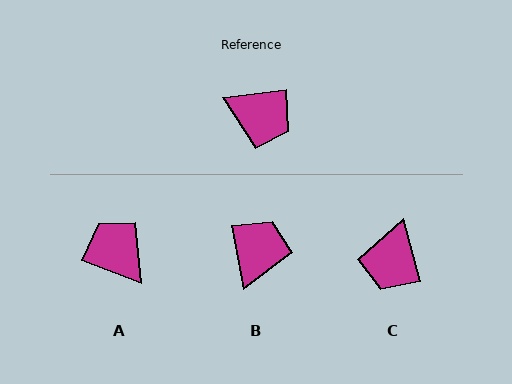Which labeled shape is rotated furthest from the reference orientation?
A, about 153 degrees away.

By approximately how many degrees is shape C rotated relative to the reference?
Approximately 81 degrees clockwise.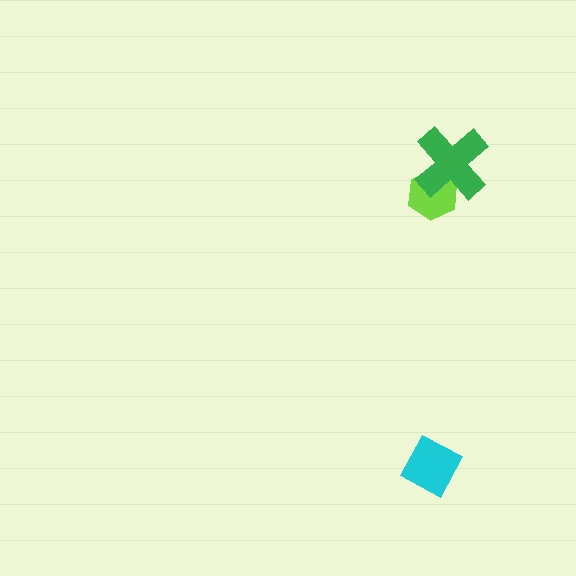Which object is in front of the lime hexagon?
The green cross is in front of the lime hexagon.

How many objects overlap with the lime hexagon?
1 object overlaps with the lime hexagon.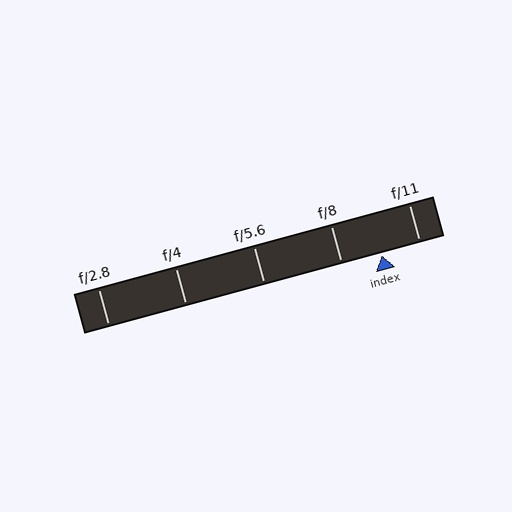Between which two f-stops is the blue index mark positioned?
The index mark is between f/8 and f/11.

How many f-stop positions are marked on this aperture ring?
There are 5 f-stop positions marked.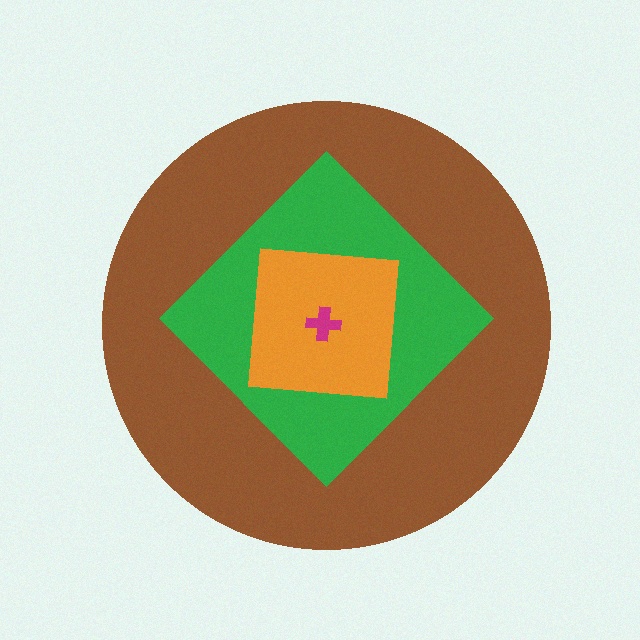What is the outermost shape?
The brown circle.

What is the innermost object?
The magenta cross.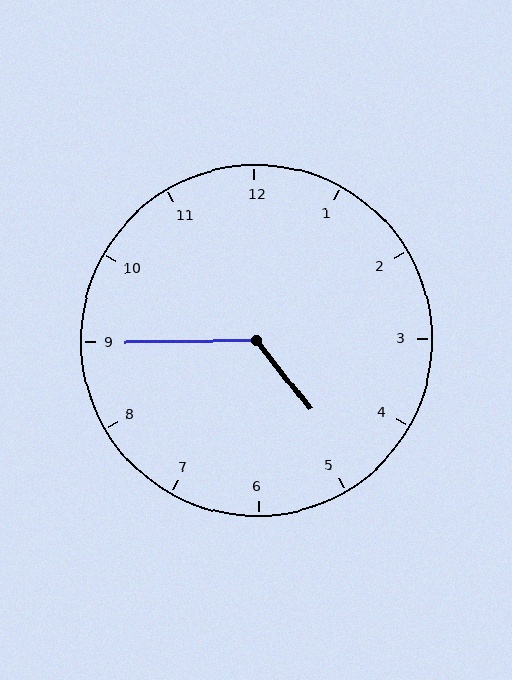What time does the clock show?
4:45.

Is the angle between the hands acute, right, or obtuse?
It is obtuse.